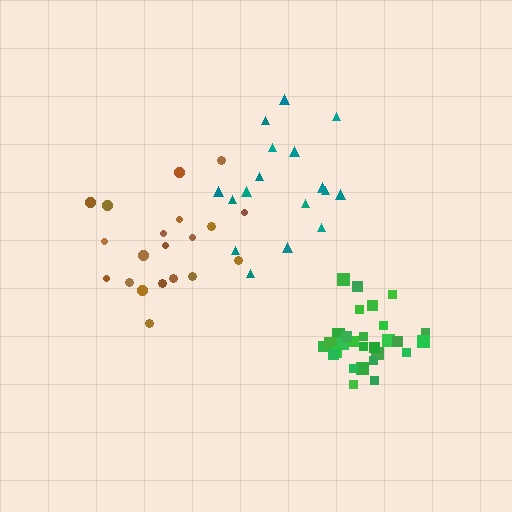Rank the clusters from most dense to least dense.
green, brown, teal.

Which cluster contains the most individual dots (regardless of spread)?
Green (30).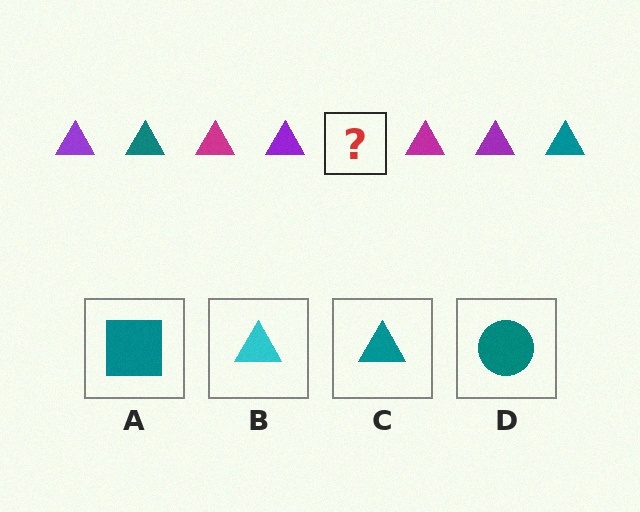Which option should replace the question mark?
Option C.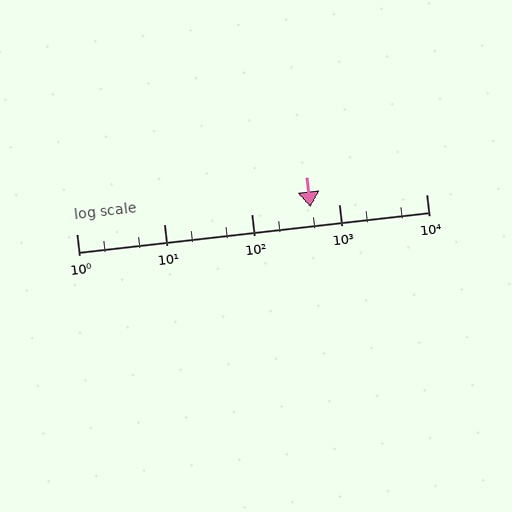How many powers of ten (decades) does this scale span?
The scale spans 4 decades, from 1 to 10000.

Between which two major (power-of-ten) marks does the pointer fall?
The pointer is between 100 and 1000.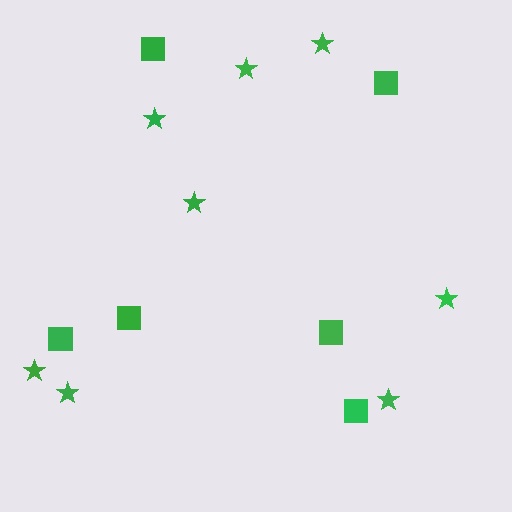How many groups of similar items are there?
There are 2 groups: one group of squares (6) and one group of stars (8).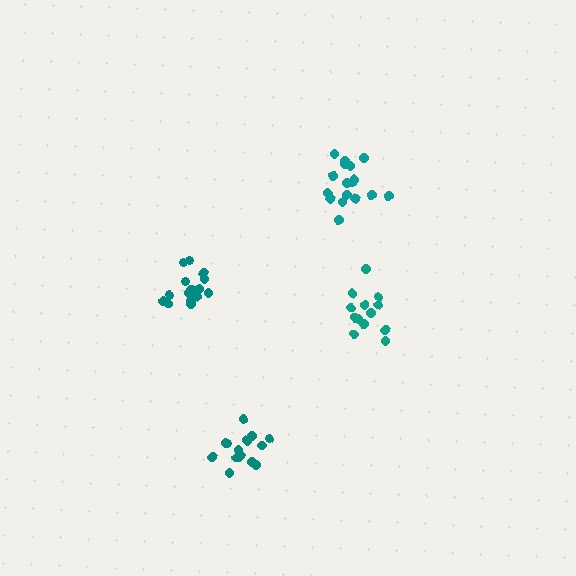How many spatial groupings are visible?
There are 4 spatial groupings.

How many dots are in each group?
Group 1: 17 dots, Group 2: 13 dots, Group 3: 16 dots, Group 4: 16 dots (62 total).